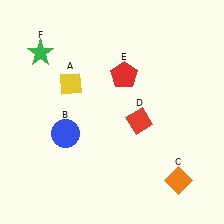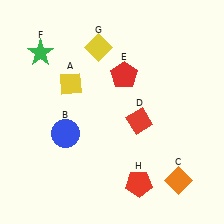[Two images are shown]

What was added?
A yellow diamond (G), a red pentagon (H) were added in Image 2.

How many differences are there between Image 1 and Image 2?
There are 2 differences between the two images.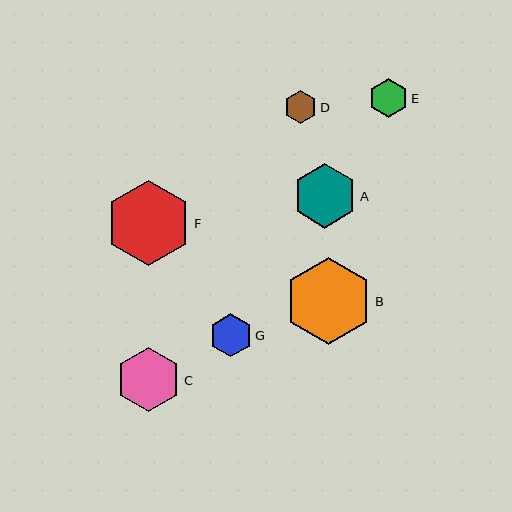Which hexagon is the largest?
Hexagon B is the largest with a size of approximately 87 pixels.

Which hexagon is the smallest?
Hexagon D is the smallest with a size of approximately 33 pixels.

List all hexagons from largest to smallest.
From largest to smallest: B, F, C, A, G, E, D.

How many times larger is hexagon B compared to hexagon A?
Hexagon B is approximately 1.4 times the size of hexagon A.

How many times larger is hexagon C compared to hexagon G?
Hexagon C is approximately 1.5 times the size of hexagon G.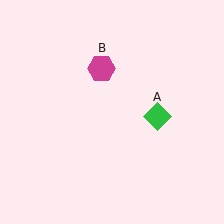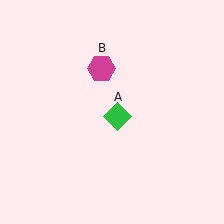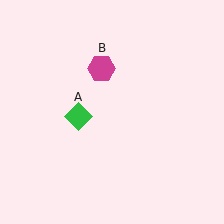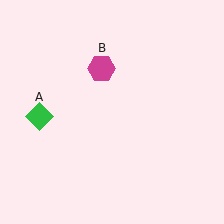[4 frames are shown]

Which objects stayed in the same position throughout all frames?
Magenta hexagon (object B) remained stationary.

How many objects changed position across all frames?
1 object changed position: green diamond (object A).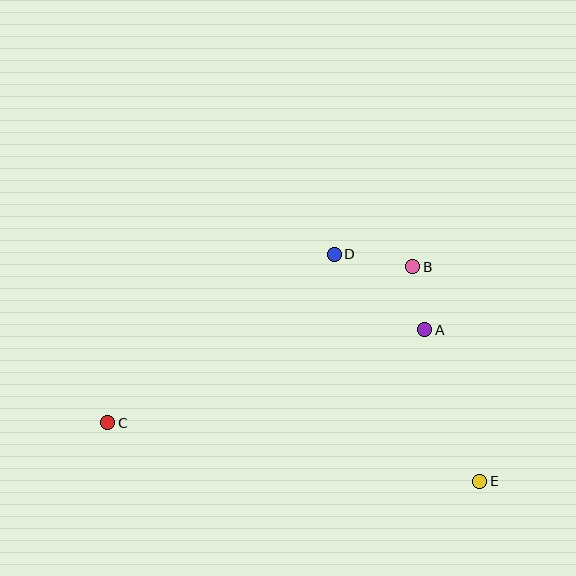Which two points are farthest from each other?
Points C and E are farthest from each other.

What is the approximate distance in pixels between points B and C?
The distance between B and C is approximately 342 pixels.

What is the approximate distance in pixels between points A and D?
The distance between A and D is approximately 118 pixels.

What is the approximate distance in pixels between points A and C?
The distance between A and C is approximately 330 pixels.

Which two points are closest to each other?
Points A and B are closest to each other.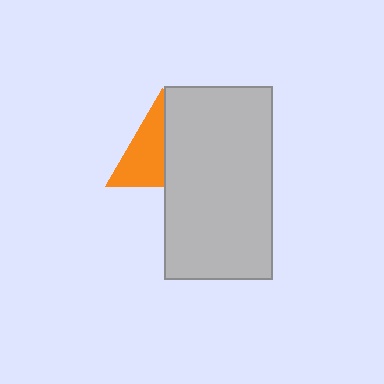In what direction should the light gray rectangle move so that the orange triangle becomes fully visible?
The light gray rectangle should move right. That is the shortest direction to clear the overlap and leave the orange triangle fully visible.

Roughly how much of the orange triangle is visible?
About half of it is visible (roughly 52%).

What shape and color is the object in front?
The object in front is a light gray rectangle.